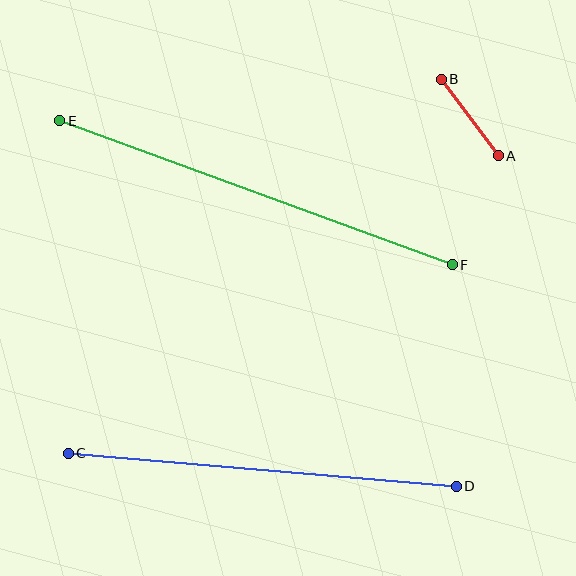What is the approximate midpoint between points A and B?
The midpoint is at approximately (470, 117) pixels.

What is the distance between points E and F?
The distance is approximately 418 pixels.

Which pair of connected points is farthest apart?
Points E and F are farthest apart.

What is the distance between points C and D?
The distance is approximately 390 pixels.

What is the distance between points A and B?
The distance is approximately 95 pixels.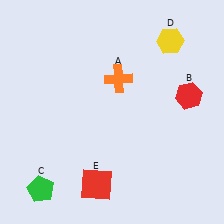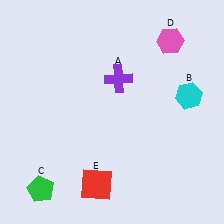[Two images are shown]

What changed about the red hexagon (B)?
In Image 1, B is red. In Image 2, it changed to cyan.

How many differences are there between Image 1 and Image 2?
There are 3 differences between the two images.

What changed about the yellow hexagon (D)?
In Image 1, D is yellow. In Image 2, it changed to pink.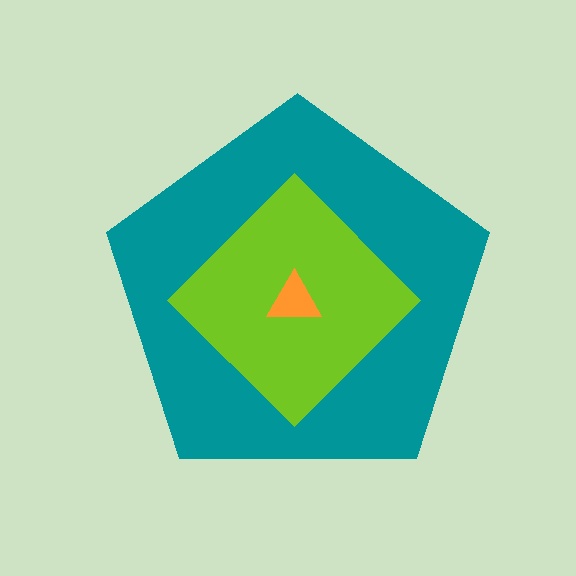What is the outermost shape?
The teal pentagon.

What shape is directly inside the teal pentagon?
The lime diamond.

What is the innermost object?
The orange triangle.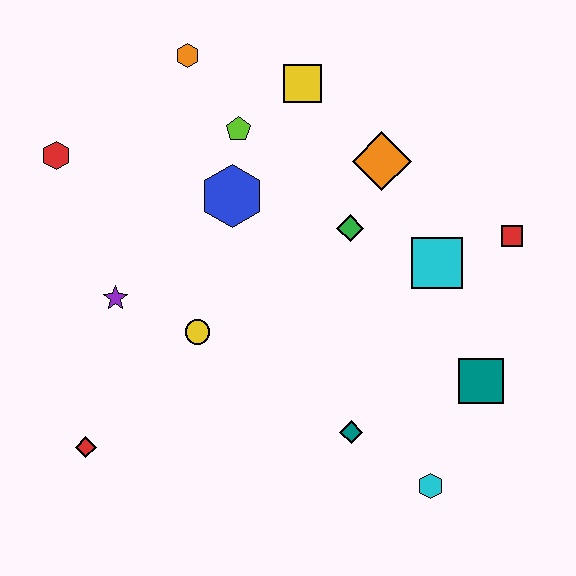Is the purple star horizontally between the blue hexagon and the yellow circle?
No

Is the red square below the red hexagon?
Yes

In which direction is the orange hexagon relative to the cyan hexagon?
The orange hexagon is above the cyan hexagon.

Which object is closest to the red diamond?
The purple star is closest to the red diamond.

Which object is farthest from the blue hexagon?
The cyan hexagon is farthest from the blue hexagon.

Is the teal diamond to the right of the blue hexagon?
Yes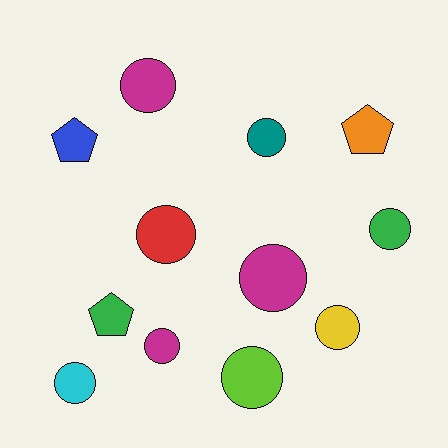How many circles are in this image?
There are 9 circles.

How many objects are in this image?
There are 12 objects.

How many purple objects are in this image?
There are no purple objects.